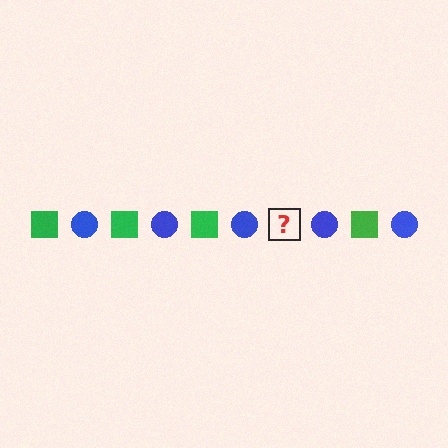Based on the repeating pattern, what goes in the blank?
The blank should be a green square.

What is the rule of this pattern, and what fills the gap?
The rule is that the pattern alternates between green square and blue circle. The gap should be filled with a green square.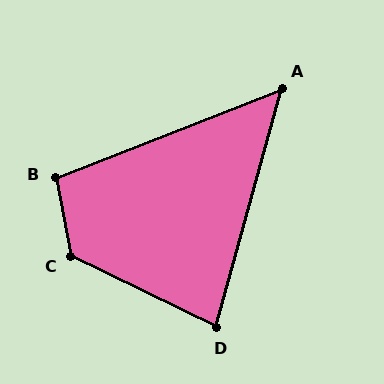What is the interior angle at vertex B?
Approximately 100 degrees (obtuse).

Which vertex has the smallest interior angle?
A, at approximately 53 degrees.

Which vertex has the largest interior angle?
C, at approximately 127 degrees.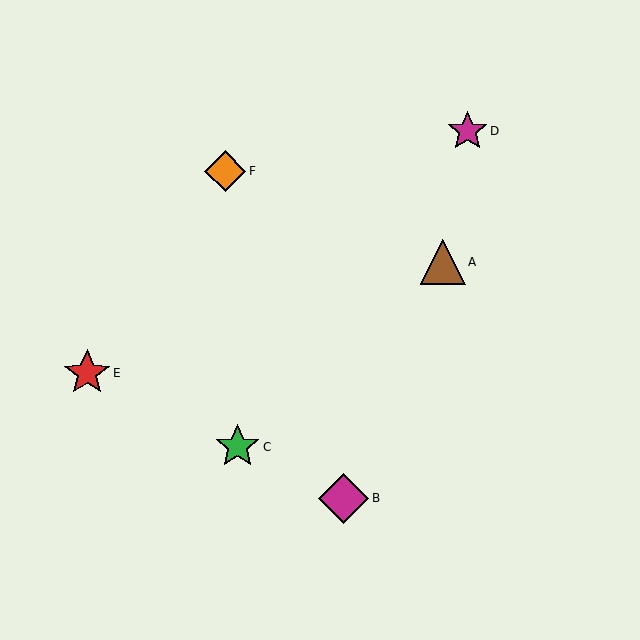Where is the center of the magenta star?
The center of the magenta star is at (467, 131).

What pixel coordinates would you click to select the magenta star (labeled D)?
Click at (467, 131) to select the magenta star D.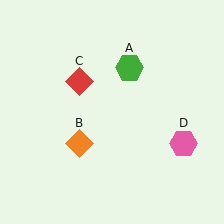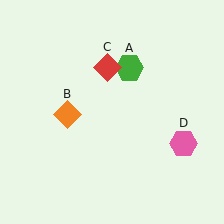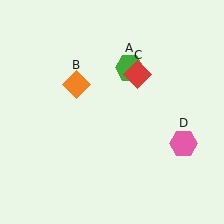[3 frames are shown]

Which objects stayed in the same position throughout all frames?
Green hexagon (object A) and pink hexagon (object D) remained stationary.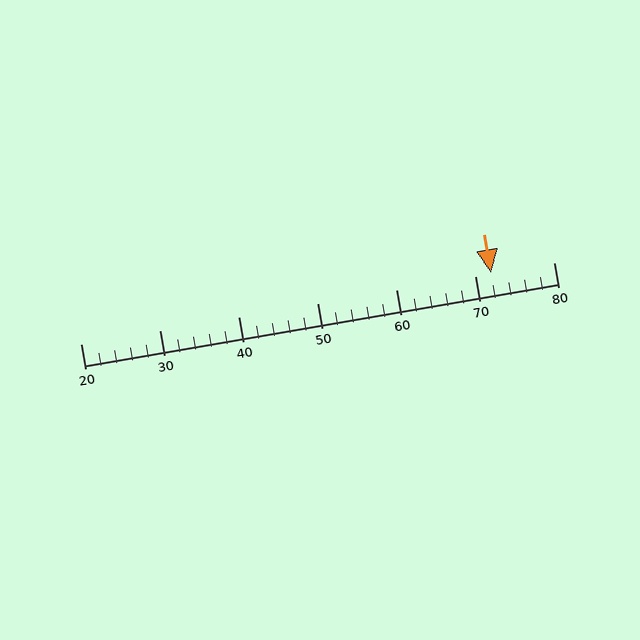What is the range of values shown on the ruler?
The ruler shows values from 20 to 80.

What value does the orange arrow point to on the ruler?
The orange arrow points to approximately 72.